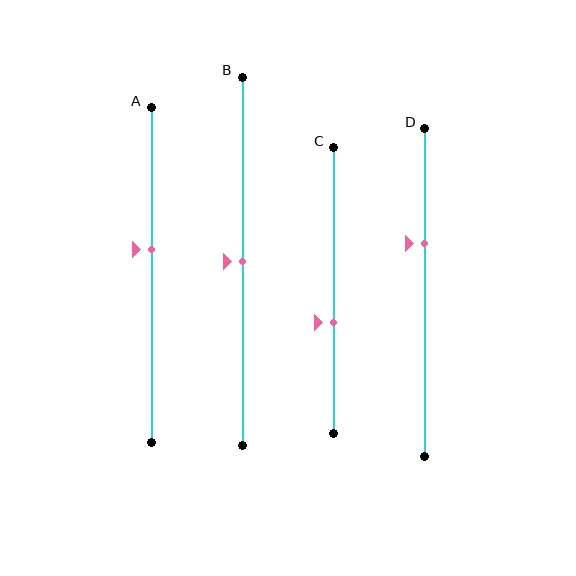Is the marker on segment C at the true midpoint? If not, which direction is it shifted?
No, the marker on segment C is shifted downward by about 11% of the segment length.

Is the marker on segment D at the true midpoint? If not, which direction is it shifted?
No, the marker on segment D is shifted upward by about 15% of the segment length.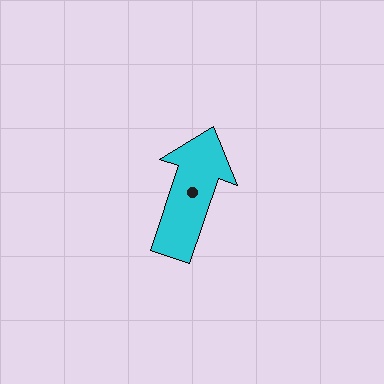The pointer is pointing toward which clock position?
Roughly 1 o'clock.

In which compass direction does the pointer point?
North.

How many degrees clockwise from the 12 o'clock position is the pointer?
Approximately 18 degrees.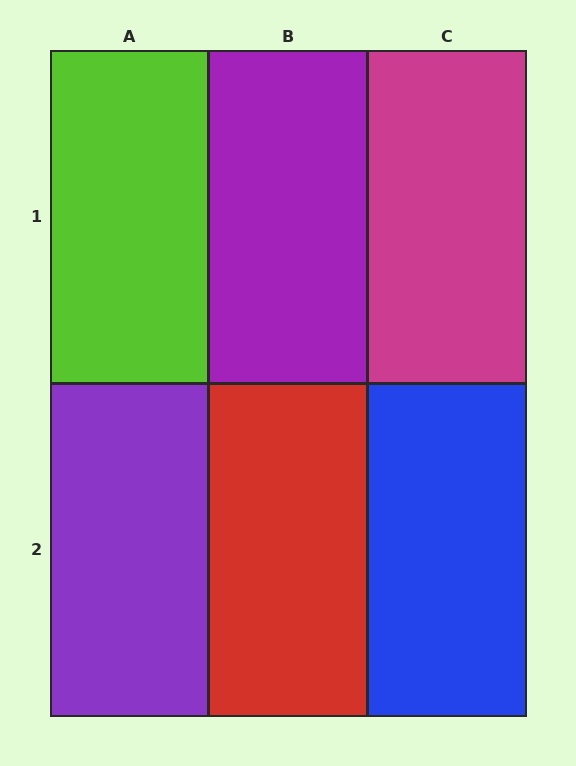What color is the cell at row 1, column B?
Purple.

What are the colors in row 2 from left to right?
Purple, red, blue.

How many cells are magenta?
1 cell is magenta.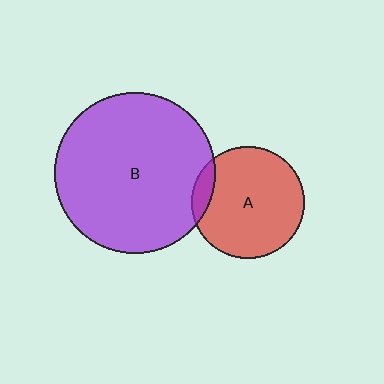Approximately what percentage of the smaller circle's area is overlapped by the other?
Approximately 10%.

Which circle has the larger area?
Circle B (purple).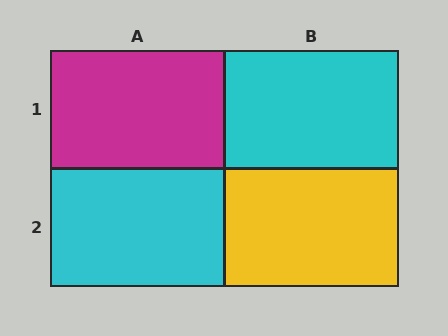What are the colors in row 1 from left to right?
Magenta, cyan.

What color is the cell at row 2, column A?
Cyan.